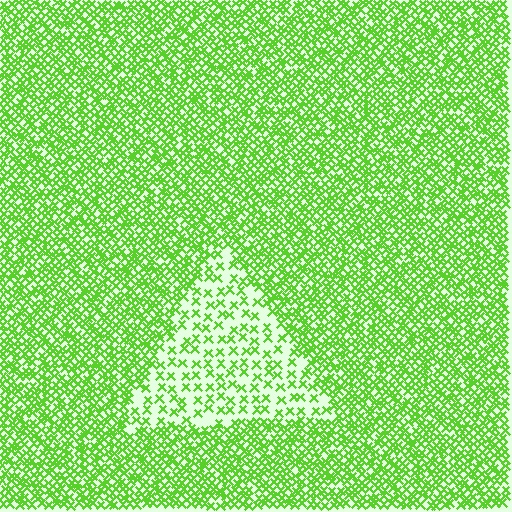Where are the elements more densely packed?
The elements are more densely packed outside the triangle boundary.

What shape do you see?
I see a triangle.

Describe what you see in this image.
The image contains small lime elements arranged at two different densities. A triangle-shaped region is visible where the elements are less densely packed than the surrounding area.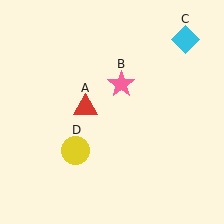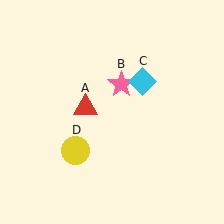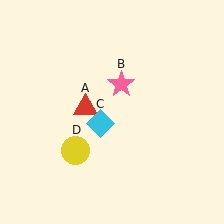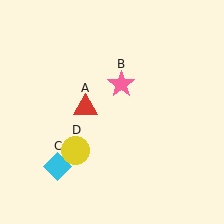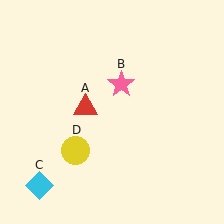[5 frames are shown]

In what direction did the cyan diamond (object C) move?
The cyan diamond (object C) moved down and to the left.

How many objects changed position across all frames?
1 object changed position: cyan diamond (object C).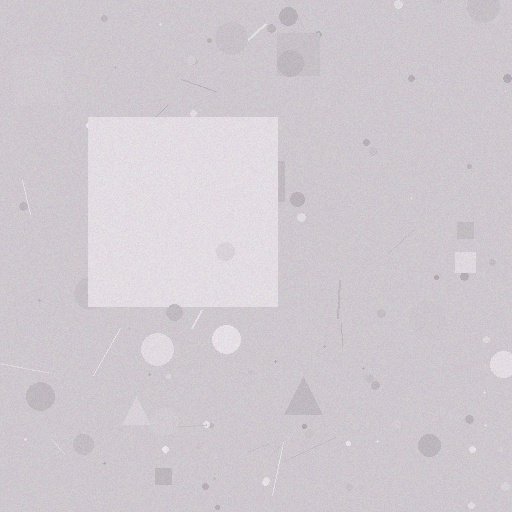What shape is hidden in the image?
A square is hidden in the image.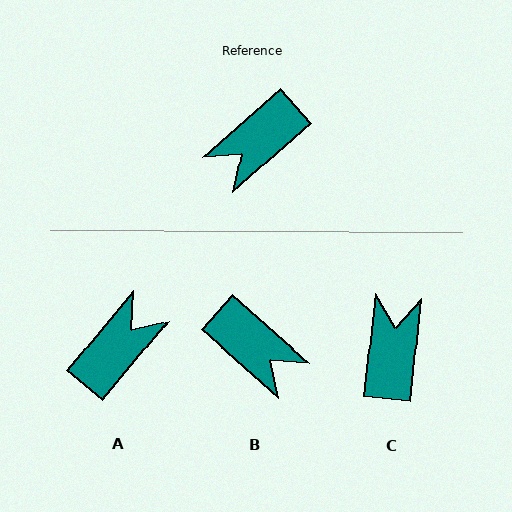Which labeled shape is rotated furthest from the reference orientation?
A, about 171 degrees away.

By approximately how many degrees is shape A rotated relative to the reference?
Approximately 171 degrees clockwise.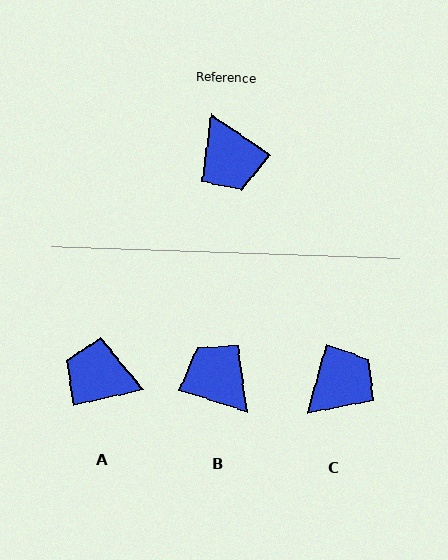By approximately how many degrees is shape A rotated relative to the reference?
Approximately 133 degrees clockwise.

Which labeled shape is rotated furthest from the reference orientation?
B, about 164 degrees away.